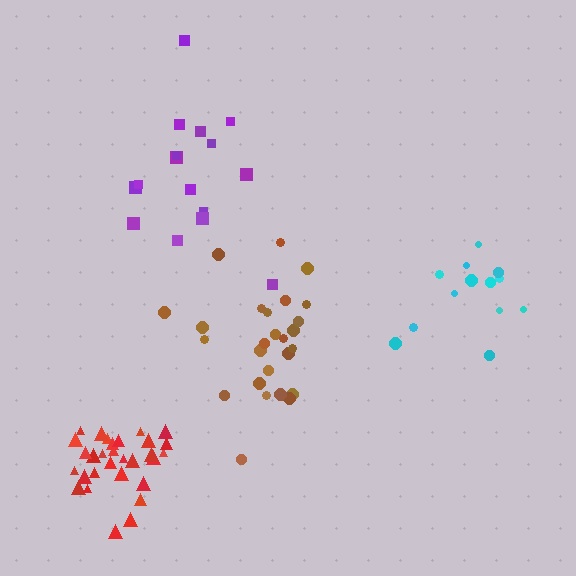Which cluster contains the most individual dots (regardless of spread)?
Red (30).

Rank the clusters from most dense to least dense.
red, brown, cyan, purple.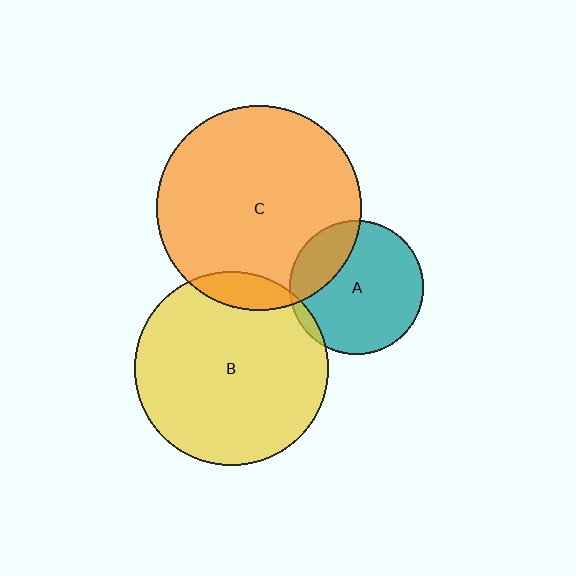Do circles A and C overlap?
Yes.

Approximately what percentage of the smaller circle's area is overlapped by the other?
Approximately 25%.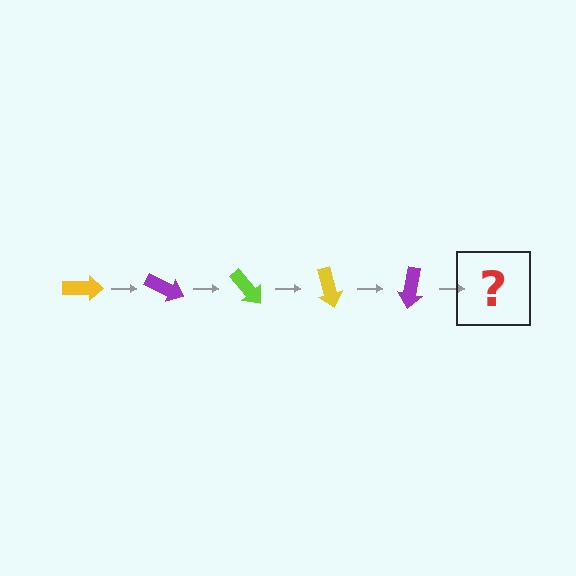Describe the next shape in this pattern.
It should be a lime arrow, rotated 125 degrees from the start.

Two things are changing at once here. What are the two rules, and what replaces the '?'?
The two rules are that it rotates 25 degrees each step and the color cycles through yellow, purple, and lime. The '?' should be a lime arrow, rotated 125 degrees from the start.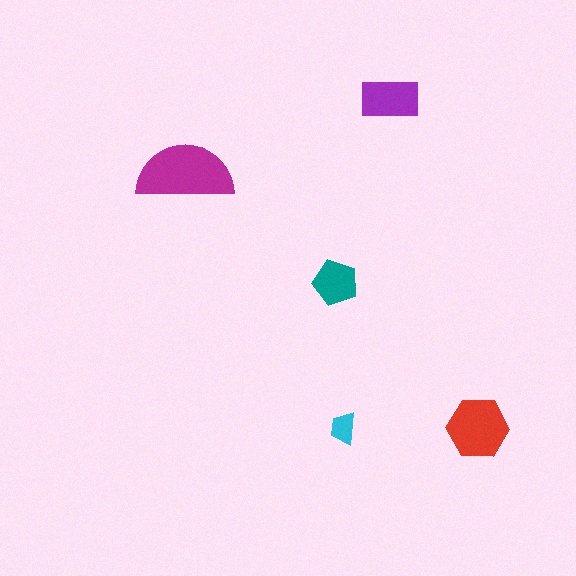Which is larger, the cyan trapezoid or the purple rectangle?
The purple rectangle.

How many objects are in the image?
There are 5 objects in the image.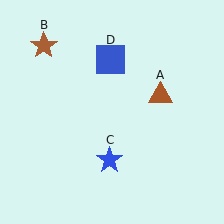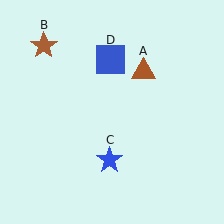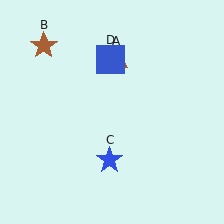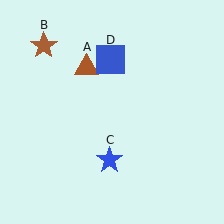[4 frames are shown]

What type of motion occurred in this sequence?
The brown triangle (object A) rotated counterclockwise around the center of the scene.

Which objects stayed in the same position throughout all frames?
Brown star (object B) and blue star (object C) and blue square (object D) remained stationary.